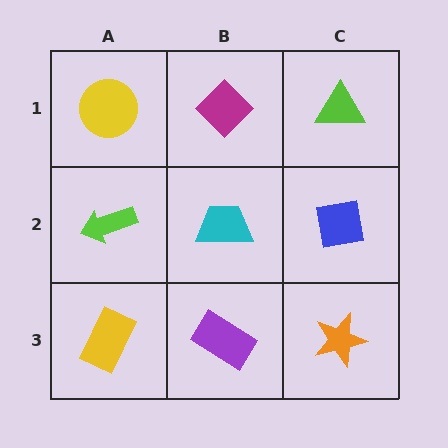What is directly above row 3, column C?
A blue square.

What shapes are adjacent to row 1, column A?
A lime arrow (row 2, column A), a magenta diamond (row 1, column B).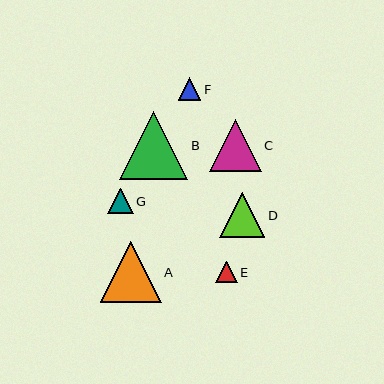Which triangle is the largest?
Triangle B is the largest with a size of approximately 68 pixels.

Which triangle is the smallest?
Triangle E is the smallest with a size of approximately 21 pixels.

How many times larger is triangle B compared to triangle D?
Triangle B is approximately 1.5 times the size of triangle D.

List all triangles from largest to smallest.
From largest to smallest: B, A, C, D, G, F, E.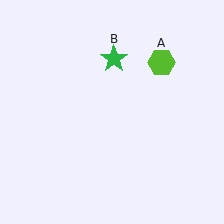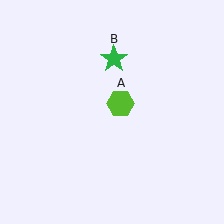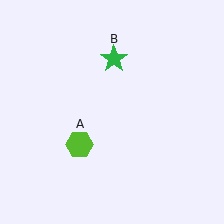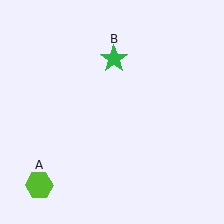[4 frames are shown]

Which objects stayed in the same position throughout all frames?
Green star (object B) remained stationary.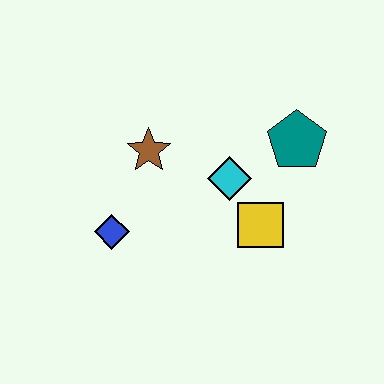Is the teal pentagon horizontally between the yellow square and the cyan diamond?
No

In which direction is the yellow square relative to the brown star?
The yellow square is to the right of the brown star.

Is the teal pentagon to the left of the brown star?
No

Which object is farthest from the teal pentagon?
The blue diamond is farthest from the teal pentagon.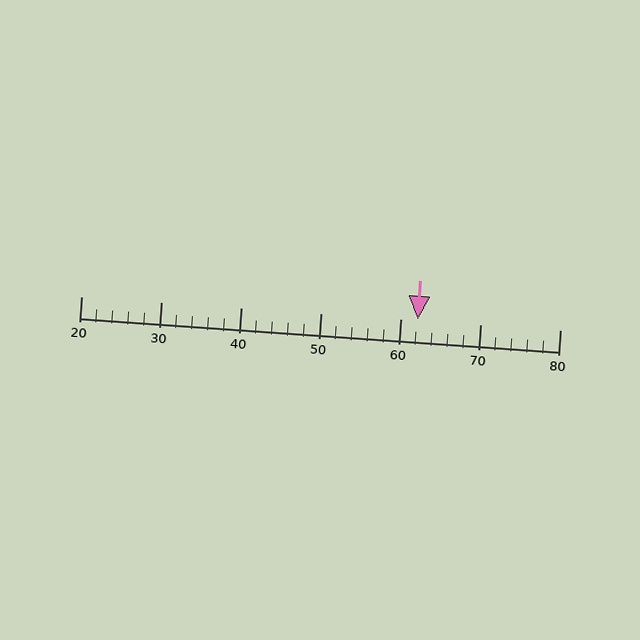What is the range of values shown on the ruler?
The ruler shows values from 20 to 80.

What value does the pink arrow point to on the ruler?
The pink arrow points to approximately 62.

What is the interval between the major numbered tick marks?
The major tick marks are spaced 10 units apart.